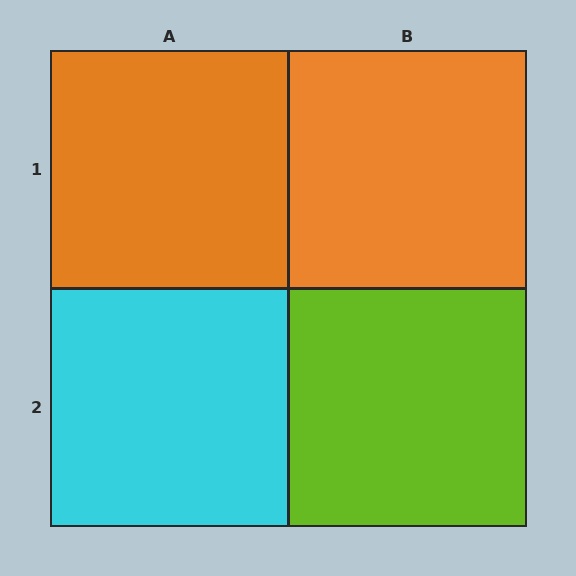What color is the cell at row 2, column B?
Lime.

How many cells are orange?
2 cells are orange.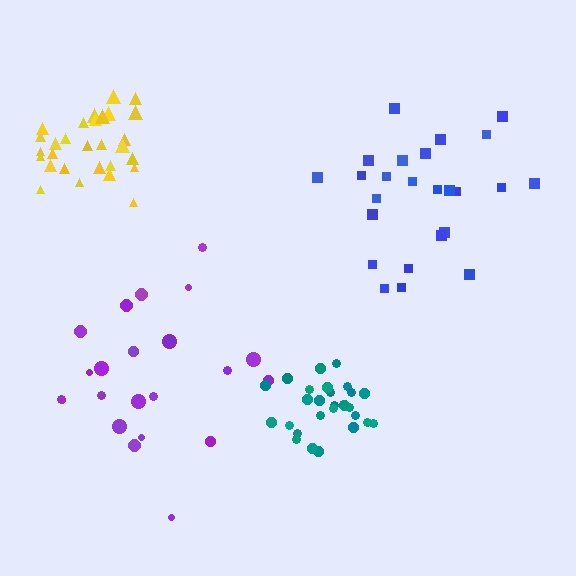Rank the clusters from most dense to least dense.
teal, yellow, blue, purple.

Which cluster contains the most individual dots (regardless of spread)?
Yellow (29).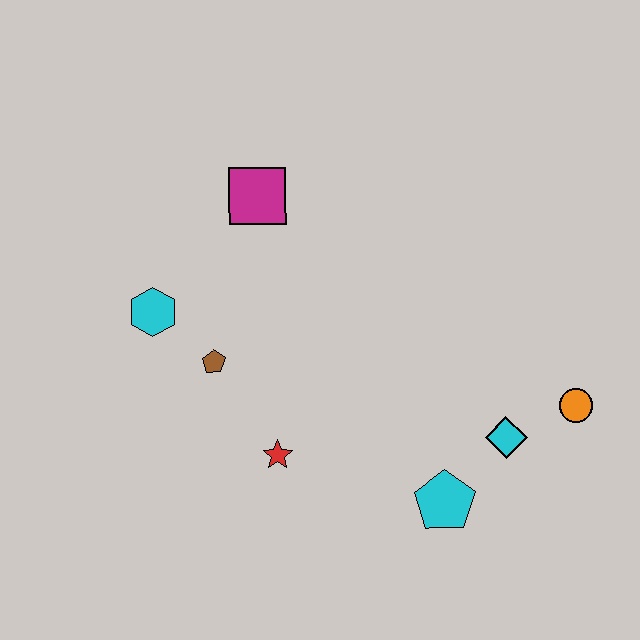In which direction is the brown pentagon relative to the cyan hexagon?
The brown pentagon is to the right of the cyan hexagon.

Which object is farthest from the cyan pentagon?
The magenta square is farthest from the cyan pentagon.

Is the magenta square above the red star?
Yes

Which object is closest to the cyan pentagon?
The cyan diamond is closest to the cyan pentagon.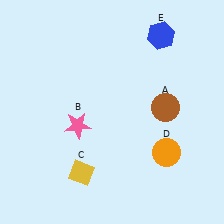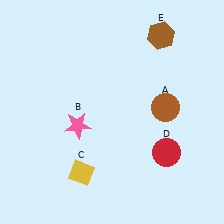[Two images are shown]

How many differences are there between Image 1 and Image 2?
There are 2 differences between the two images.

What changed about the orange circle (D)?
In Image 1, D is orange. In Image 2, it changed to red.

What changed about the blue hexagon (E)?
In Image 1, E is blue. In Image 2, it changed to brown.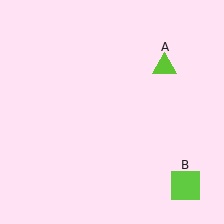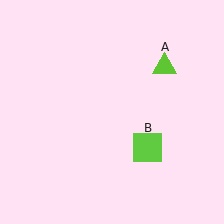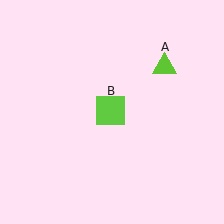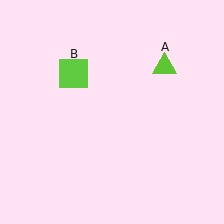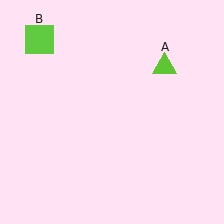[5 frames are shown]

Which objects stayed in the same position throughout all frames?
Lime triangle (object A) remained stationary.